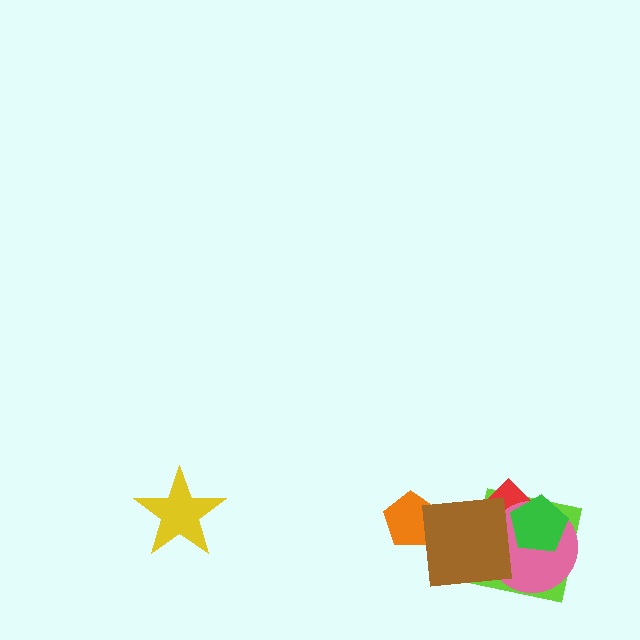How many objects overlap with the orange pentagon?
1 object overlaps with the orange pentagon.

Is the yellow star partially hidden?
No, no other shape covers it.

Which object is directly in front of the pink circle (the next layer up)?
The green pentagon is directly in front of the pink circle.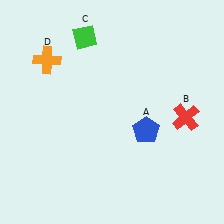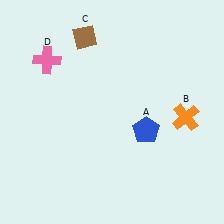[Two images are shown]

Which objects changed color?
B changed from red to orange. C changed from green to brown. D changed from orange to pink.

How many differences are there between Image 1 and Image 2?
There are 3 differences between the two images.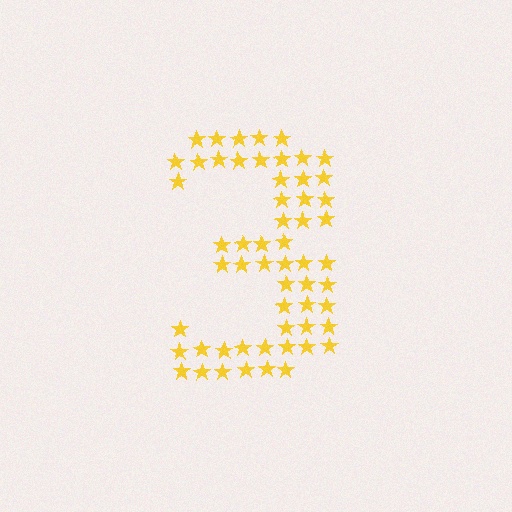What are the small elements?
The small elements are stars.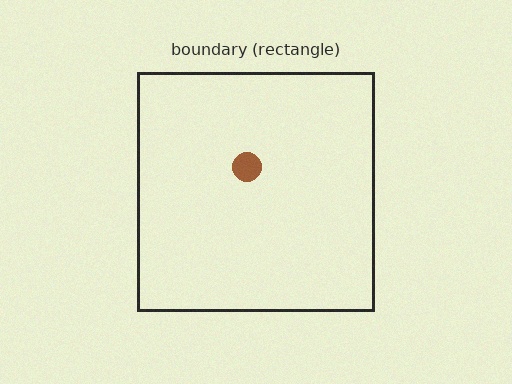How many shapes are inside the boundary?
1 inside, 0 outside.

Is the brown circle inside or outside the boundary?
Inside.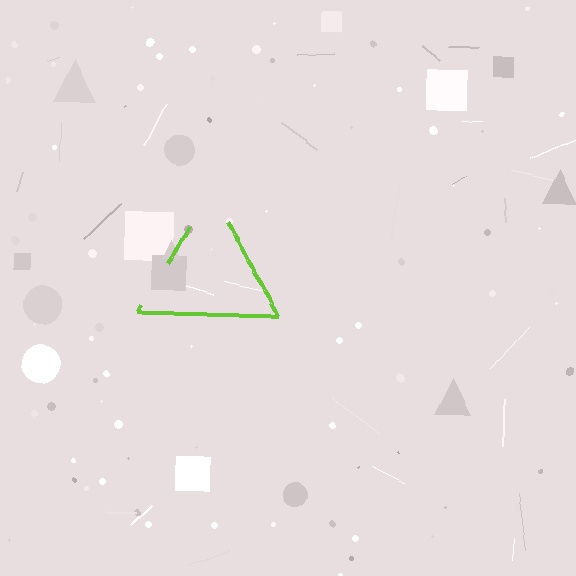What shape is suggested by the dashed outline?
The dashed outline suggests a triangle.